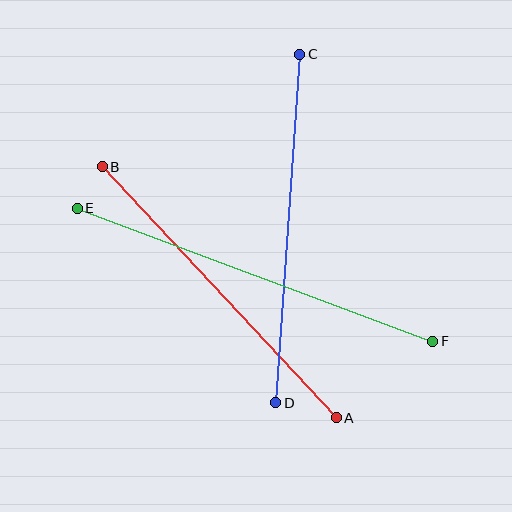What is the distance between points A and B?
The distance is approximately 343 pixels.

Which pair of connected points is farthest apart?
Points E and F are farthest apart.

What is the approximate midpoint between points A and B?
The midpoint is at approximately (219, 292) pixels.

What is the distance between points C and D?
The distance is approximately 350 pixels.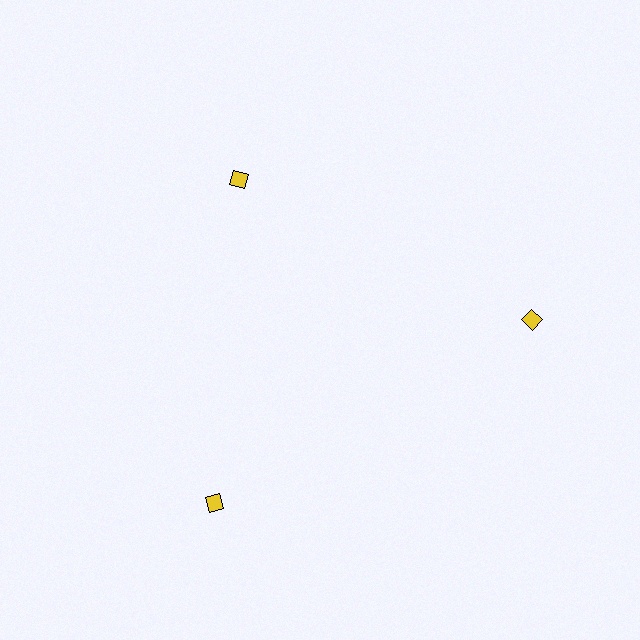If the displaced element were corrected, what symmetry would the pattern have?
It would have 3-fold rotational symmetry — the pattern would map onto itself every 120 degrees.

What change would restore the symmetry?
The symmetry would be restored by moving it outward, back onto the ring so that all 3 diamonds sit at equal angles and equal distance from the center.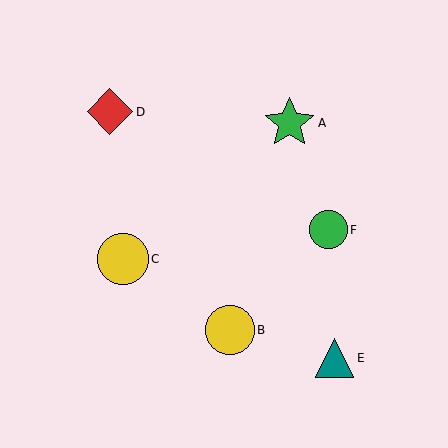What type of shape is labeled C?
Shape C is a yellow circle.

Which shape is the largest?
The yellow circle (labeled C) is the largest.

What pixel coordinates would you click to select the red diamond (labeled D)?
Click at (110, 112) to select the red diamond D.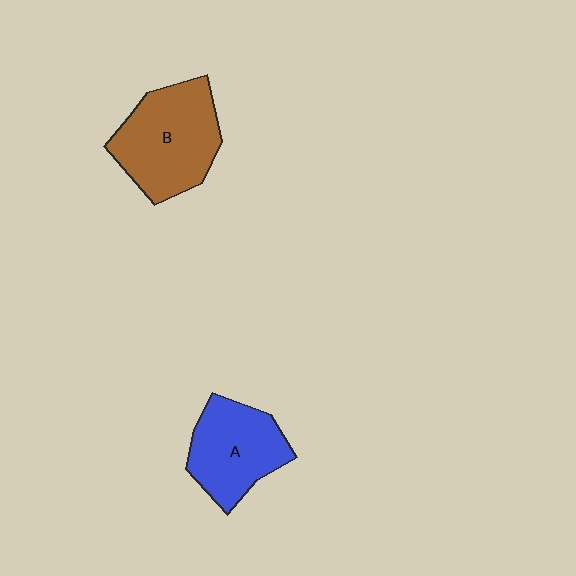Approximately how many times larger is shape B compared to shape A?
Approximately 1.2 times.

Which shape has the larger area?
Shape B (brown).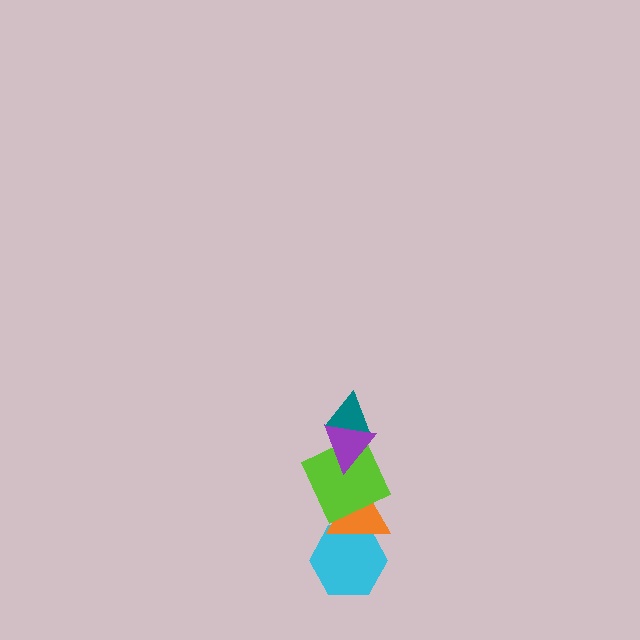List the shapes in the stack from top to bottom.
From top to bottom: the teal triangle, the purple triangle, the lime square, the orange triangle, the cyan hexagon.